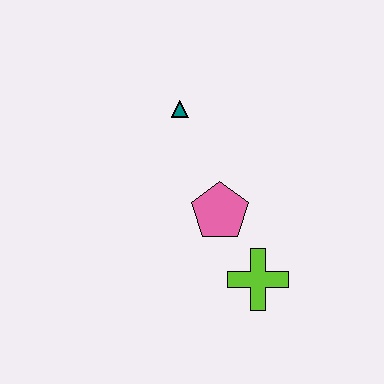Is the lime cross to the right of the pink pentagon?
Yes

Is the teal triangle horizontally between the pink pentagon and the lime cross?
No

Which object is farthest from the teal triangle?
The lime cross is farthest from the teal triangle.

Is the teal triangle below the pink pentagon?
No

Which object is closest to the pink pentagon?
The lime cross is closest to the pink pentagon.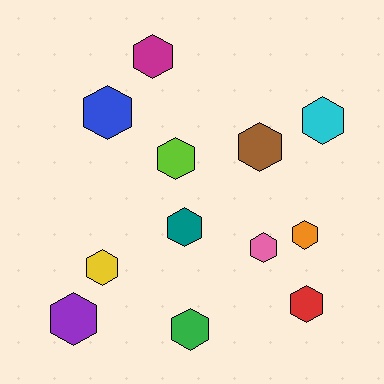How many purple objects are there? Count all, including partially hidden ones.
There is 1 purple object.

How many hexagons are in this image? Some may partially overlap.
There are 12 hexagons.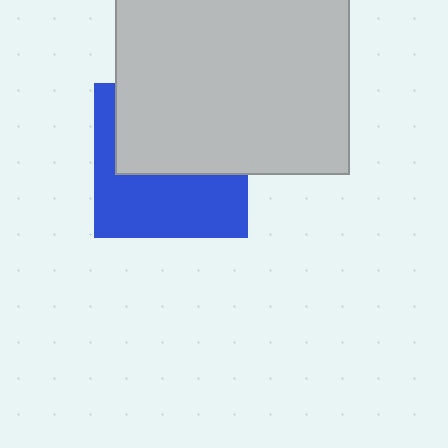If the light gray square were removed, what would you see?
You would see the complete blue square.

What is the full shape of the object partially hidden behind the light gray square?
The partially hidden object is a blue square.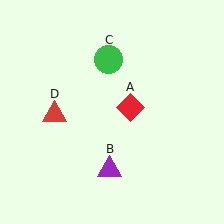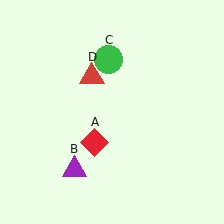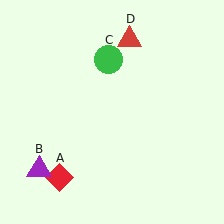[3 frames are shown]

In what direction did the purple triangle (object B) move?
The purple triangle (object B) moved left.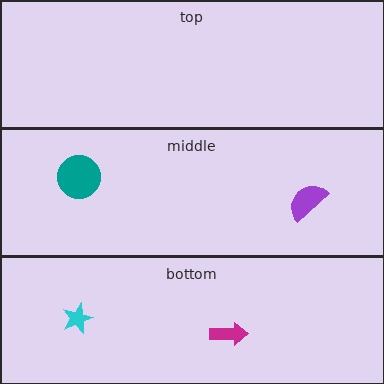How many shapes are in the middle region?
2.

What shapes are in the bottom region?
The cyan star, the magenta arrow.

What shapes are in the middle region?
The purple semicircle, the teal circle.